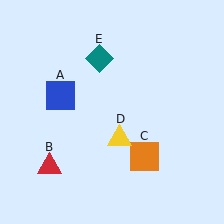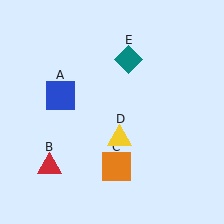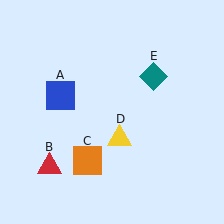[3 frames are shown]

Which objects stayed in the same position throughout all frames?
Blue square (object A) and red triangle (object B) and yellow triangle (object D) remained stationary.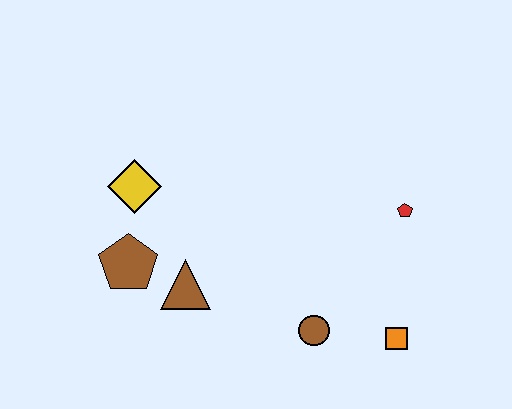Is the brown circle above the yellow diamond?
No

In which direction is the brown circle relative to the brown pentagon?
The brown circle is to the right of the brown pentagon.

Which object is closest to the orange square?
The brown circle is closest to the orange square.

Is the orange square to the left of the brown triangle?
No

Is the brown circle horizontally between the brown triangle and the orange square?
Yes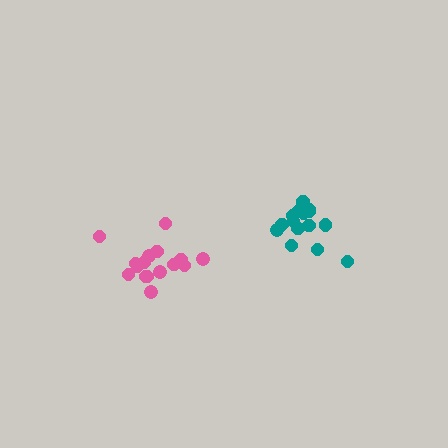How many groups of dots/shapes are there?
There are 2 groups.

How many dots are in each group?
Group 1: 16 dots, Group 2: 15 dots (31 total).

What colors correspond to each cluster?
The clusters are colored: pink, teal.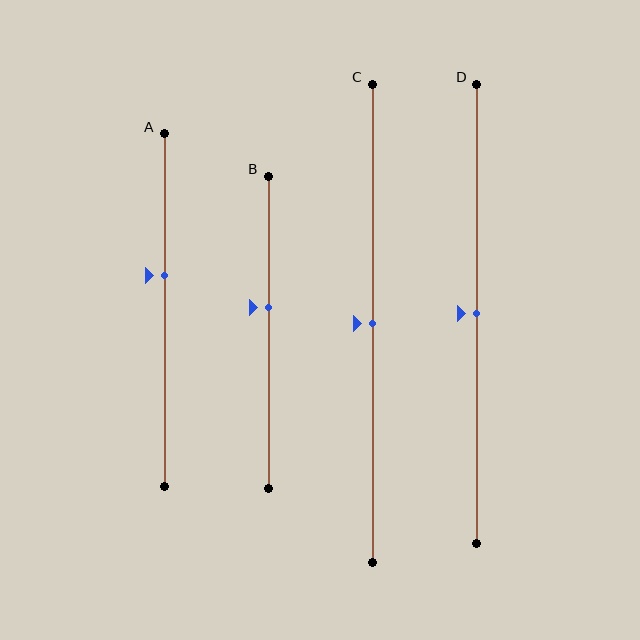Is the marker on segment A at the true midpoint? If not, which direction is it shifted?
No, the marker on segment A is shifted upward by about 10% of the segment length.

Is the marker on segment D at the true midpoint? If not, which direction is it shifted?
Yes, the marker on segment D is at the true midpoint.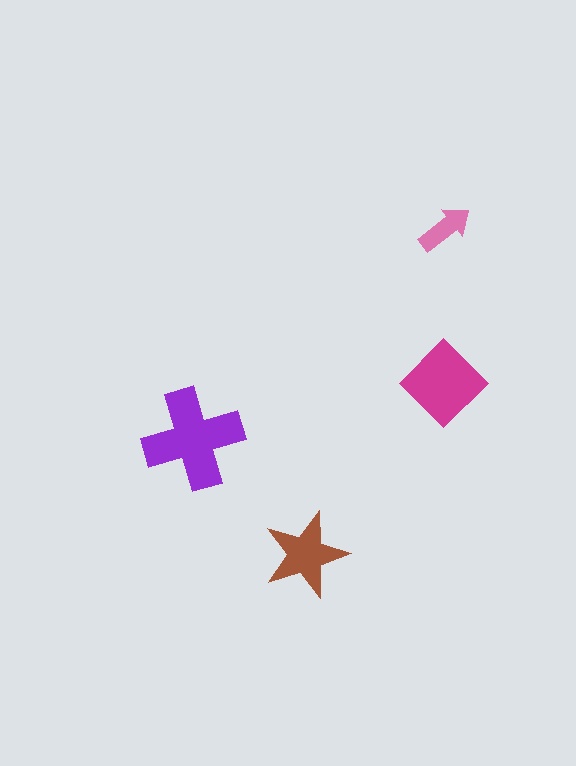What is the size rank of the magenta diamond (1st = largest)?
2nd.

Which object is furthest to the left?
The purple cross is leftmost.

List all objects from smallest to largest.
The pink arrow, the brown star, the magenta diamond, the purple cross.